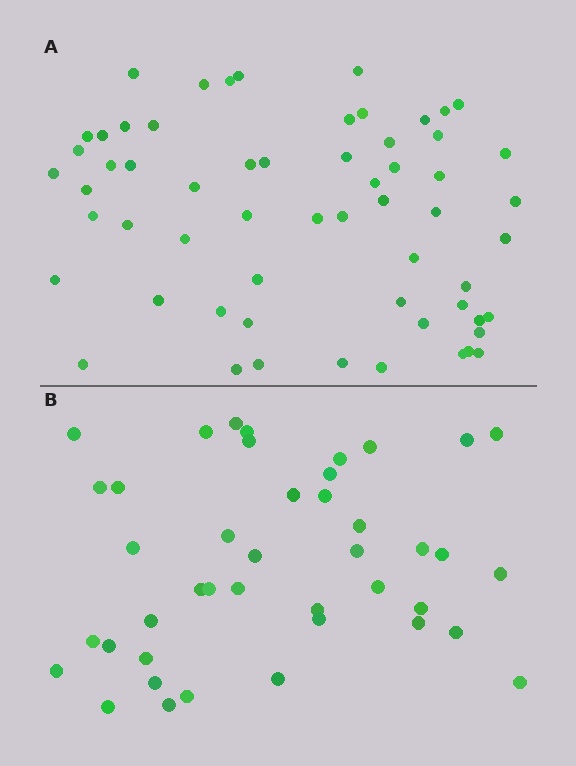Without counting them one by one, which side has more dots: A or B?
Region A (the top region) has more dots.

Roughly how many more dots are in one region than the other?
Region A has approximately 20 more dots than region B.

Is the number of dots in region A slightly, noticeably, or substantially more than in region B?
Region A has noticeably more, but not dramatically so. The ratio is roughly 1.4 to 1.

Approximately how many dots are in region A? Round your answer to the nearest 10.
About 60 dots.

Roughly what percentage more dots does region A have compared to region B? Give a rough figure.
About 45% more.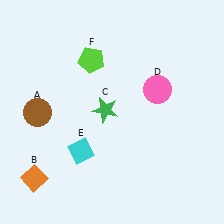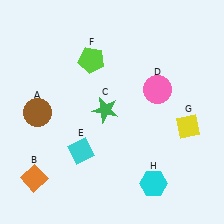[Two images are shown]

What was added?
A yellow diamond (G), a cyan hexagon (H) were added in Image 2.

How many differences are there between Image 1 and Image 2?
There are 2 differences between the two images.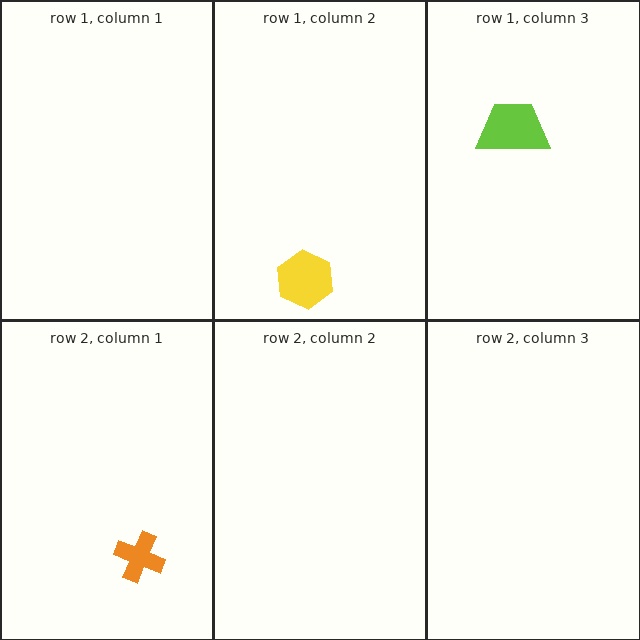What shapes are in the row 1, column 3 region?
The lime trapezoid.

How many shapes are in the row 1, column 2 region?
1.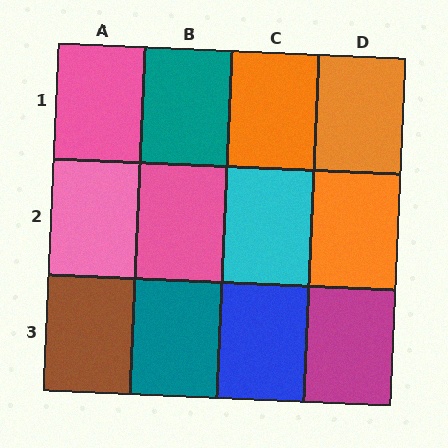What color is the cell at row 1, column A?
Pink.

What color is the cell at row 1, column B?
Teal.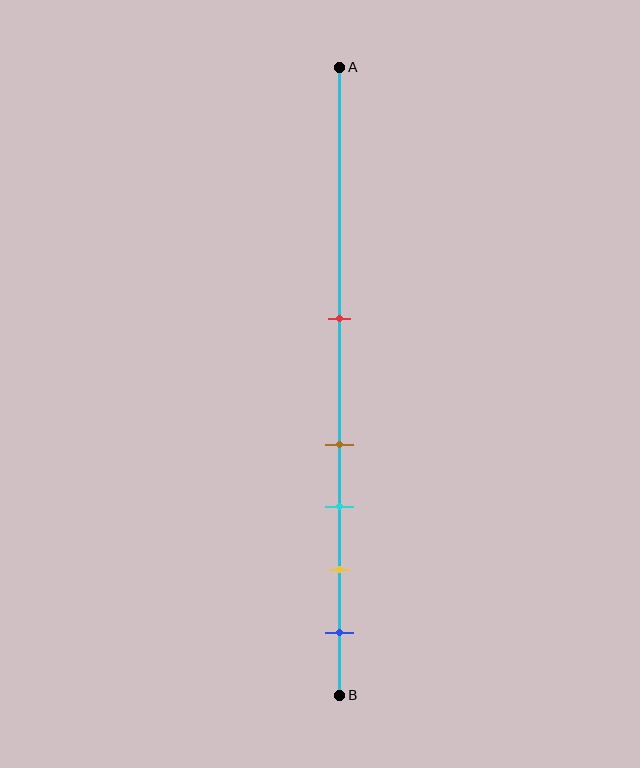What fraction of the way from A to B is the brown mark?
The brown mark is approximately 60% (0.6) of the way from A to B.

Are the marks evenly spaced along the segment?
No, the marks are not evenly spaced.